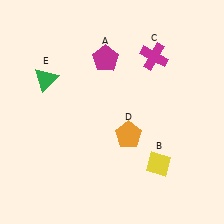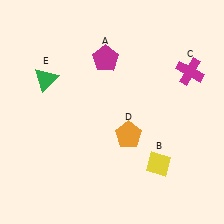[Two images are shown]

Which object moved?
The magenta cross (C) moved right.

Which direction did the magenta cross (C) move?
The magenta cross (C) moved right.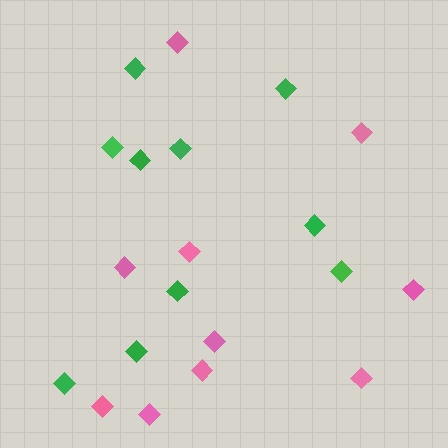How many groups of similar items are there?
There are 2 groups: one group of green diamonds (10) and one group of pink diamonds (10).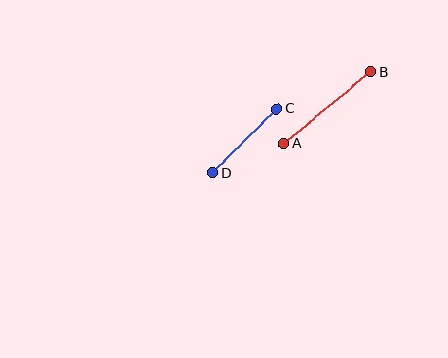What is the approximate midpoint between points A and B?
The midpoint is at approximately (327, 108) pixels.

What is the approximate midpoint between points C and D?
The midpoint is at approximately (245, 141) pixels.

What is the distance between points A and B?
The distance is approximately 113 pixels.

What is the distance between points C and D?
The distance is approximately 91 pixels.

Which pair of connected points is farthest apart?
Points A and B are farthest apart.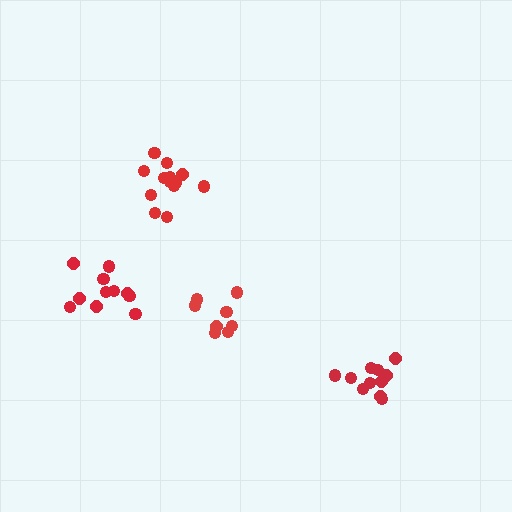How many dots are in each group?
Group 1: 14 dots, Group 2: 11 dots, Group 3: 11 dots, Group 4: 8 dots (44 total).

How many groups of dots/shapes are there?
There are 4 groups.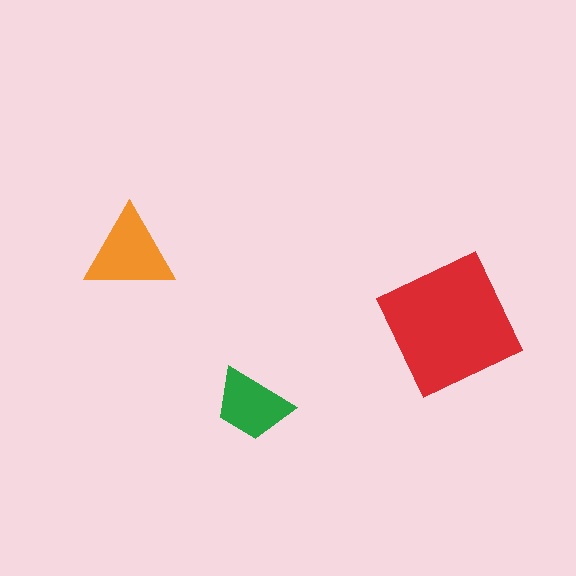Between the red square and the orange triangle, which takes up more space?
The red square.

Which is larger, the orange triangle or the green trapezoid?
The orange triangle.